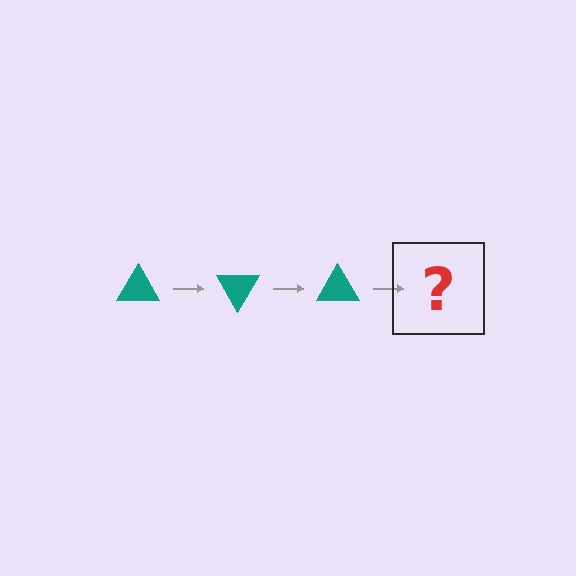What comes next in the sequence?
The next element should be a teal triangle rotated 180 degrees.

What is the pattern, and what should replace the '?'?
The pattern is that the triangle rotates 60 degrees each step. The '?' should be a teal triangle rotated 180 degrees.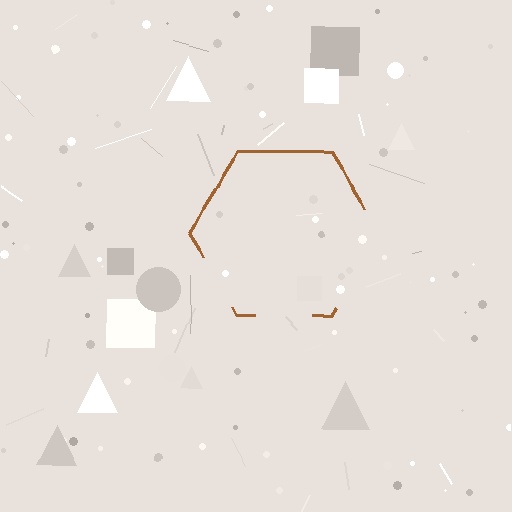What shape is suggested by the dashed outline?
The dashed outline suggests a hexagon.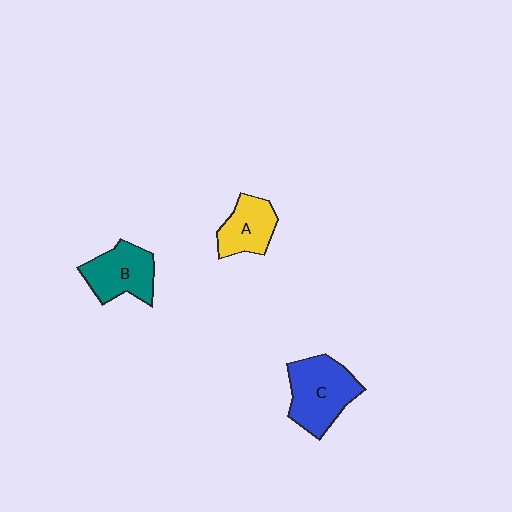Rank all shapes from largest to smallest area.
From largest to smallest: C (blue), B (teal), A (yellow).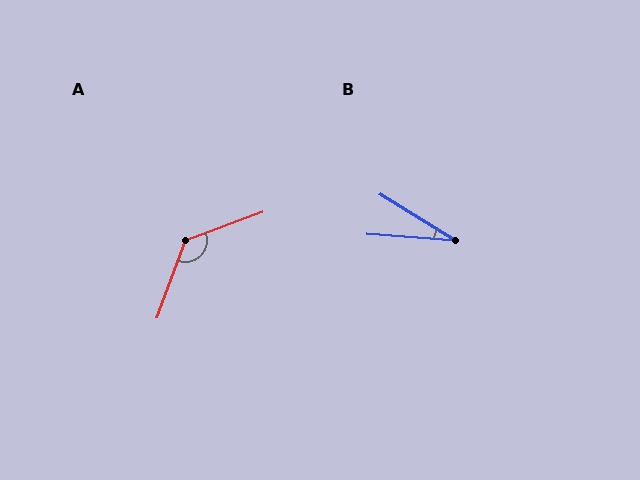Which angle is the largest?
A, at approximately 131 degrees.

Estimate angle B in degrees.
Approximately 27 degrees.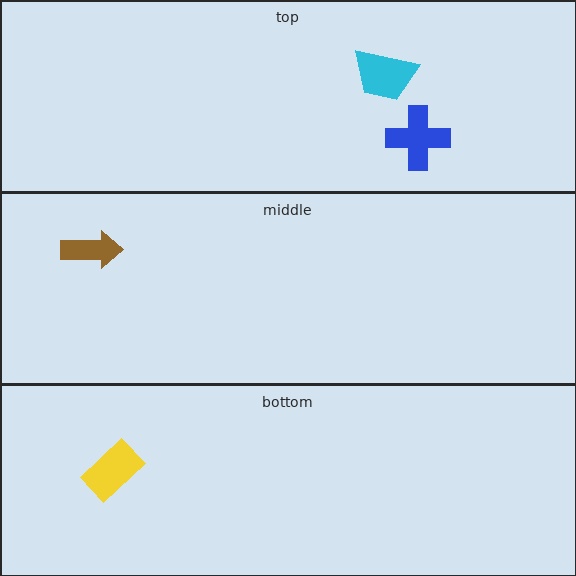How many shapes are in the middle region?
1.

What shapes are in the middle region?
The brown arrow.